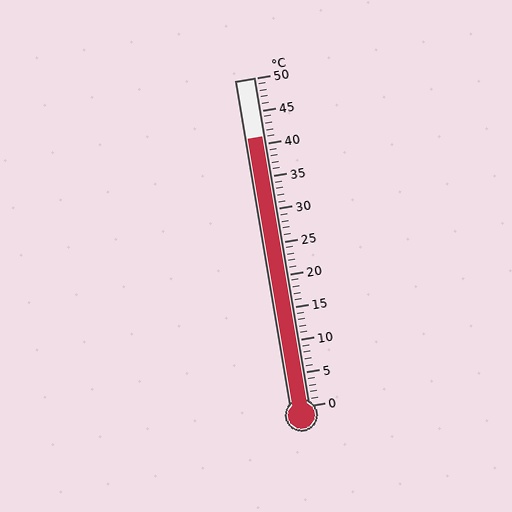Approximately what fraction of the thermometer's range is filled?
The thermometer is filled to approximately 80% of its range.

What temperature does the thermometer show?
The thermometer shows approximately 41°C.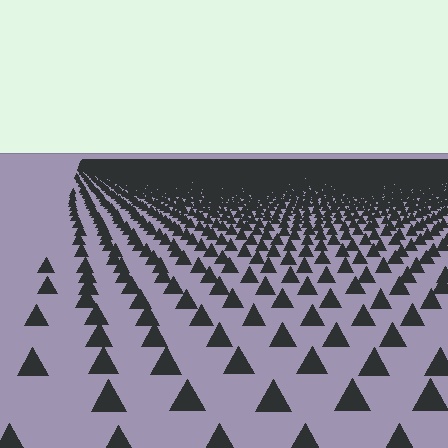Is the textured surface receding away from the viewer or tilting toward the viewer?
The surface is receding away from the viewer. Texture elements get smaller and denser toward the top.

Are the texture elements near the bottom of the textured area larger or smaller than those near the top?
Larger. Near the bottom, elements are closer to the viewer and appear at a bigger on-screen size.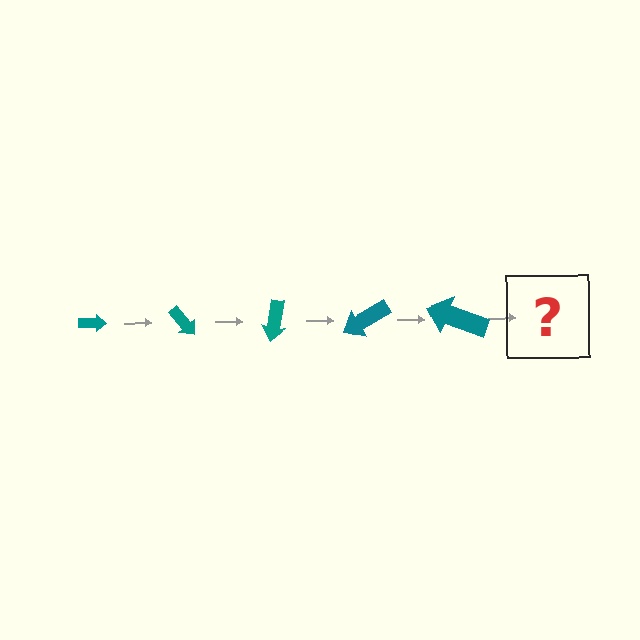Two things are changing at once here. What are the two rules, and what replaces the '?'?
The two rules are that the arrow grows larger each step and it rotates 50 degrees each step. The '?' should be an arrow, larger than the previous one and rotated 250 degrees from the start.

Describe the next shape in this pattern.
It should be an arrow, larger than the previous one and rotated 250 degrees from the start.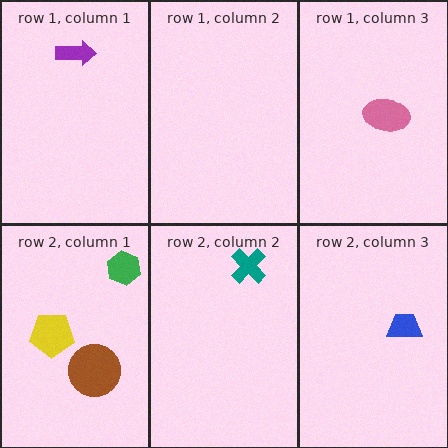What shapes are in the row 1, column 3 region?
The pink ellipse.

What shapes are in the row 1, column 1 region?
The purple arrow.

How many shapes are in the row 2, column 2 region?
1.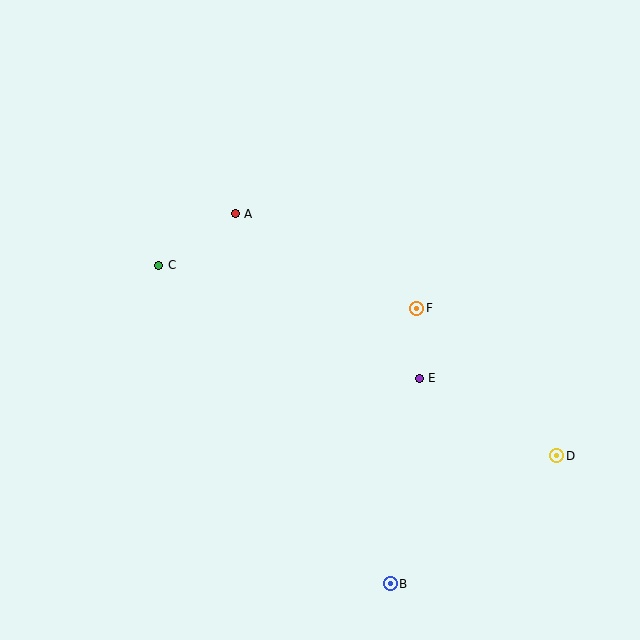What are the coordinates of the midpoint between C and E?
The midpoint between C and E is at (289, 322).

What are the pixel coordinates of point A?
Point A is at (235, 214).